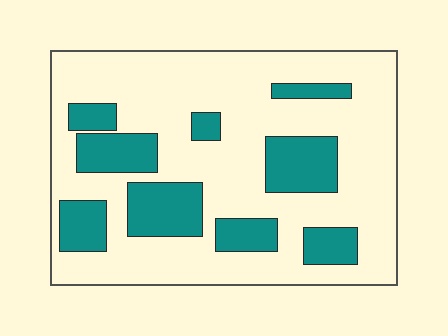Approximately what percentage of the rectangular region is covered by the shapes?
Approximately 25%.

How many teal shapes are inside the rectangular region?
9.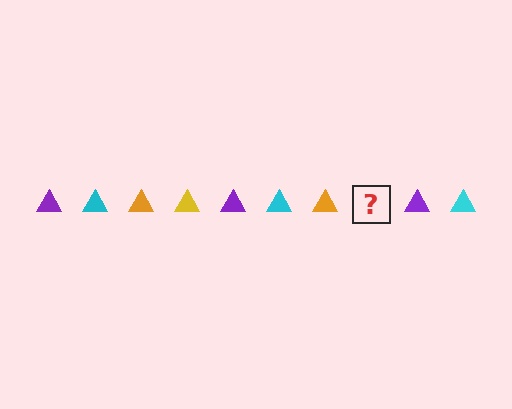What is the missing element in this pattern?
The missing element is a yellow triangle.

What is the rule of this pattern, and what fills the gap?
The rule is that the pattern cycles through purple, cyan, orange, yellow triangles. The gap should be filled with a yellow triangle.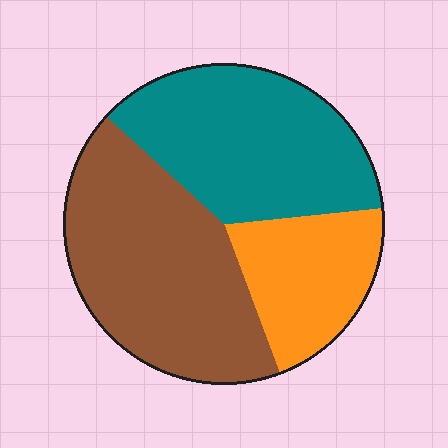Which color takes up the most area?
Brown, at roughly 45%.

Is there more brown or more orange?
Brown.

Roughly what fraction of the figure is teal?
Teal covers about 35% of the figure.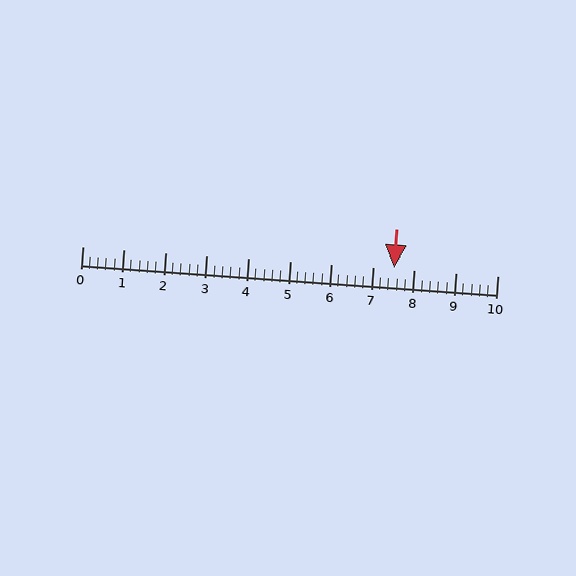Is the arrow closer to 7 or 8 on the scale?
The arrow is closer to 8.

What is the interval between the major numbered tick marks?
The major tick marks are spaced 1 units apart.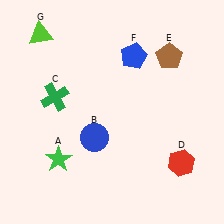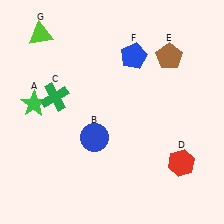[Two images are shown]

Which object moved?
The green star (A) moved up.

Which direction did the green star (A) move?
The green star (A) moved up.